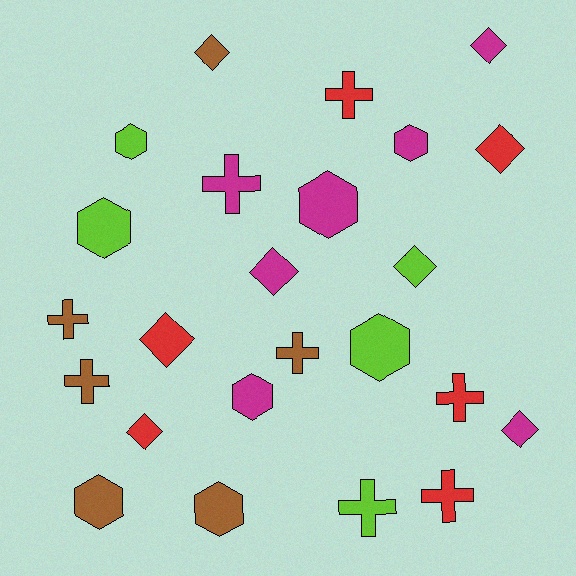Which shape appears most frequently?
Hexagon, with 8 objects.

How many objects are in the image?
There are 24 objects.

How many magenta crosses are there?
There is 1 magenta cross.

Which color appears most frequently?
Magenta, with 7 objects.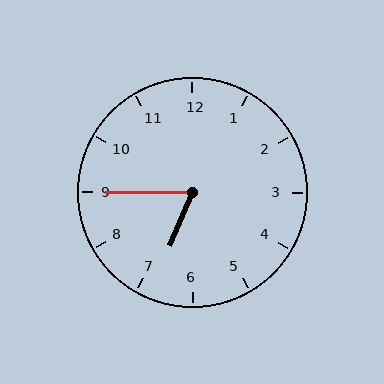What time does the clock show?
6:45.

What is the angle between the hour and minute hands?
Approximately 68 degrees.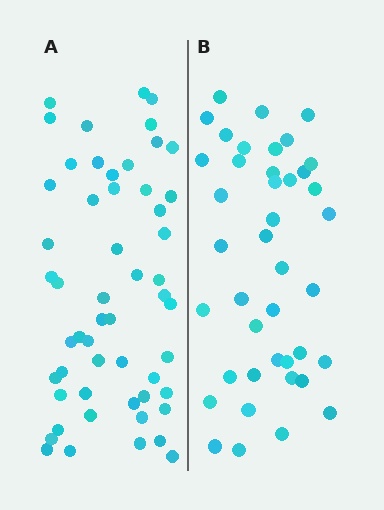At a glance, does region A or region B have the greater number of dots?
Region A (the left region) has more dots.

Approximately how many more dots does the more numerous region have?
Region A has approximately 15 more dots than region B.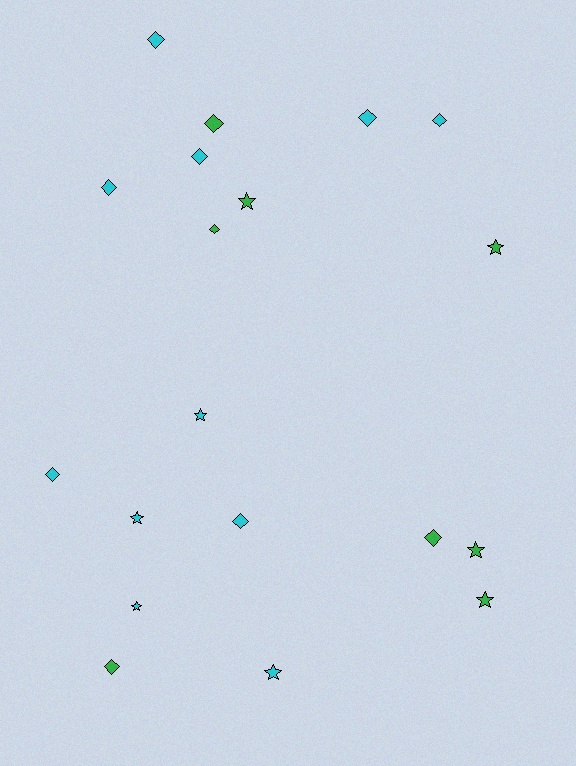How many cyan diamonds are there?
There are 7 cyan diamonds.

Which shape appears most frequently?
Diamond, with 11 objects.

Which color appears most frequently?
Cyan, with 11 objects.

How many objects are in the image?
There are 19 objects.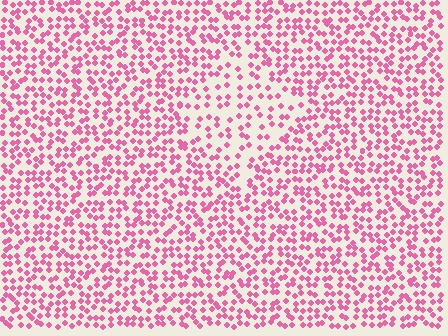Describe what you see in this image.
The image contains small pink elements arranged at two different densities. A diamond-shaped region is visible where the elements are less densely packed than the surrounding area.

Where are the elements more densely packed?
The elements are more densely packed outside the diamond boundary.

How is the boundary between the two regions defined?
The boundary is defined by a change in element density (approximately 1.8x ratio). All elements are the same color, size, and shape.